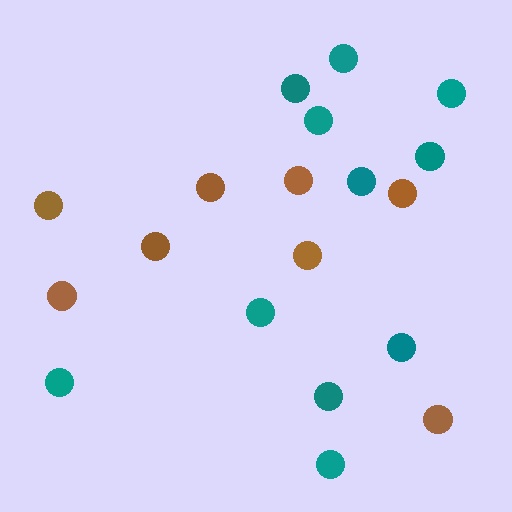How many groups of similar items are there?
There are 2 groups: one group of brown circles (8) and one group of teal circles (11).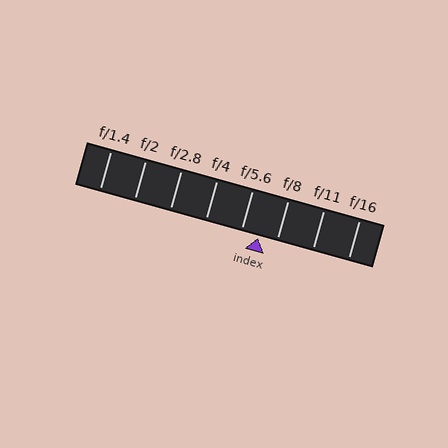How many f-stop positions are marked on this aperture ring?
There are 8 f-stop positions marked.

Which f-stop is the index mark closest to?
The index mark is closest to f/5.6.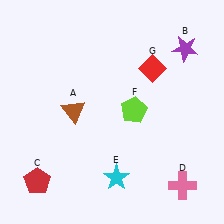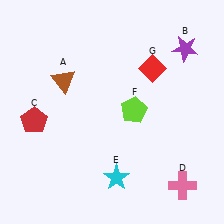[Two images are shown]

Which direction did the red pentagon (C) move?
The red pentagon (C) moved up.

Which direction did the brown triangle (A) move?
The brown triangle (A) moved up.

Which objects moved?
The objects that moved are: the brown triangle (A), the red pentagon (C).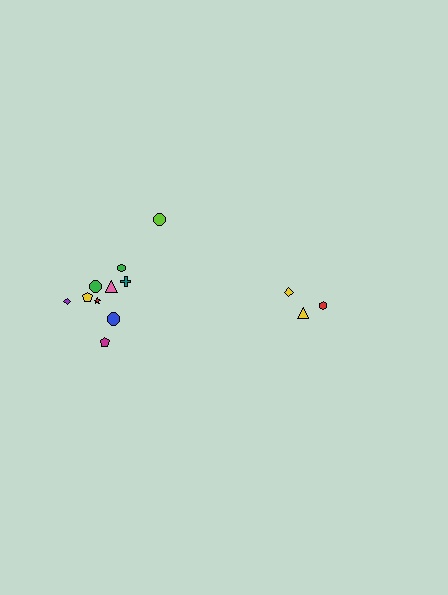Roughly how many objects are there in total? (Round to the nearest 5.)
Roughly 15 objects in total.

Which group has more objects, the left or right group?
The left group.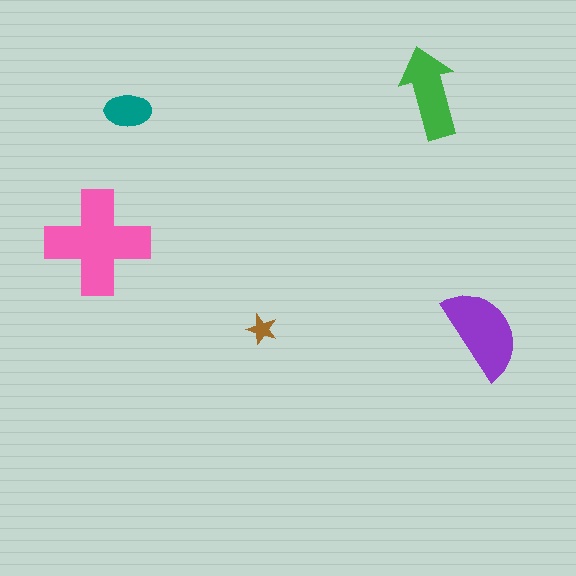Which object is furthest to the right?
The purple semicircle is rightmost.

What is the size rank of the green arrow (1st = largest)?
3rd.